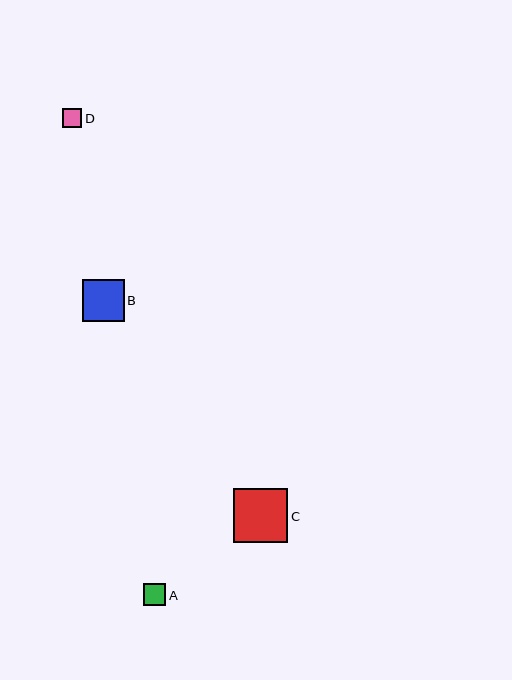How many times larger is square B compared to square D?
Square B is approximately 2.2 times the size of square D.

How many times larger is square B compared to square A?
Square B is approximately 1.8 times the size of square A.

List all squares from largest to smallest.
From largest to smallest: C, B, A, D.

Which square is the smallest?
Square D is the smallest with a size of approximately 19 pixels.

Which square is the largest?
Square C is the largest with a size of approximately 54 pixels.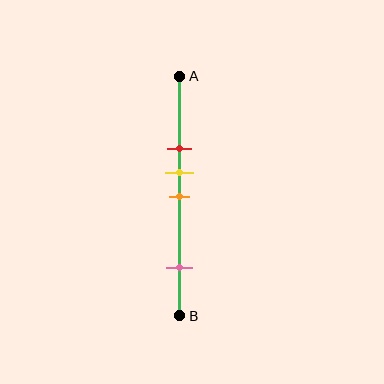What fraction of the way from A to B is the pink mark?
The pink mark is approximately 80% (0.8) of the way from A to B.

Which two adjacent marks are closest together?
The yellow and orange marks are the closest adjacent pair.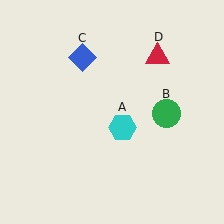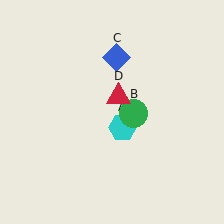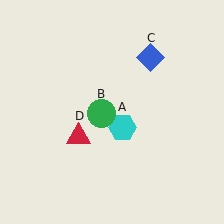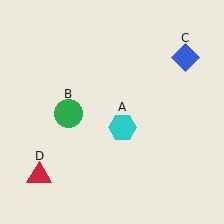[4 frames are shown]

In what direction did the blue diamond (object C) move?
The blue diamond (object C) moved right.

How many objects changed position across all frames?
3 objects changed position: green circle (object B), blue diamond (object C), red triangle (object D).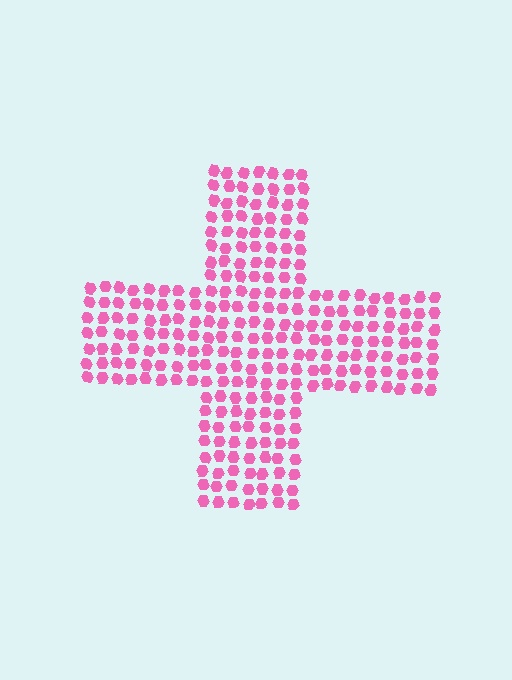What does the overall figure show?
The overall figure shows a cross.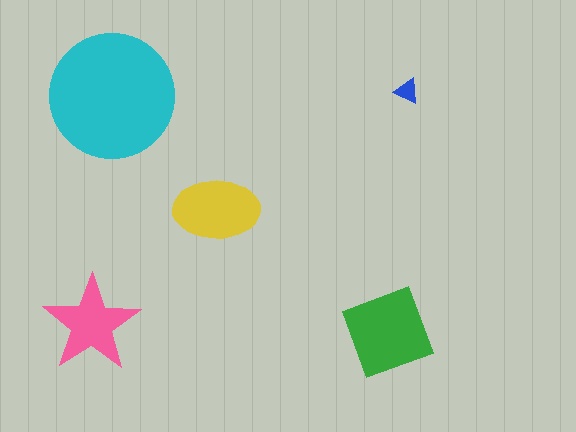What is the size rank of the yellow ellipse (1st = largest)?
3rd.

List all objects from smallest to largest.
The blue triangle, the pink star, the yellow ellipse, the green square, the cyan circle.